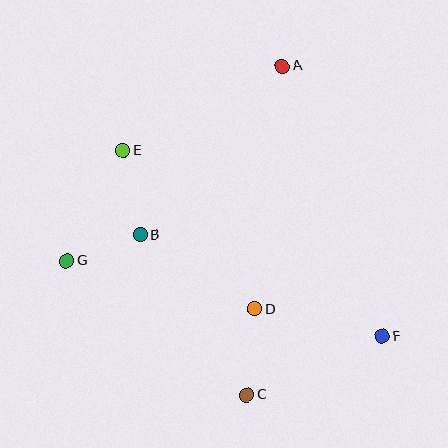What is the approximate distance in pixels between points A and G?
The distance between A and G is approximately 290 pixels.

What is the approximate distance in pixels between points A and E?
The distance between A and E is approximately 180 pixels.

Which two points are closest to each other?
Points B and G are closest to each other.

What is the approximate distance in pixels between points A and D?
The distance between A and D is approximately 245 pixels.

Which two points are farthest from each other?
Points A and C are farthest from each other.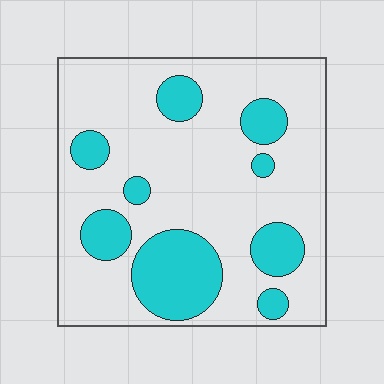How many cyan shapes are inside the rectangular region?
9.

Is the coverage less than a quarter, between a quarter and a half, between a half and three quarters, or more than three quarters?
Less than a quarter.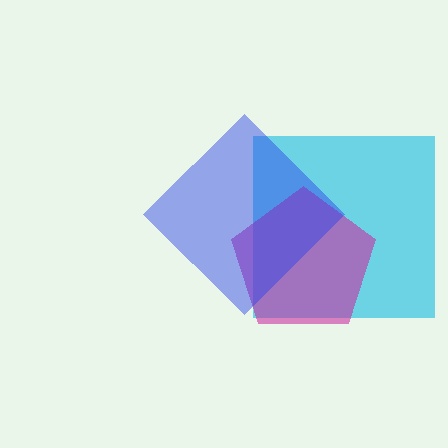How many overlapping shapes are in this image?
There are 3 overlapping shapes in the image.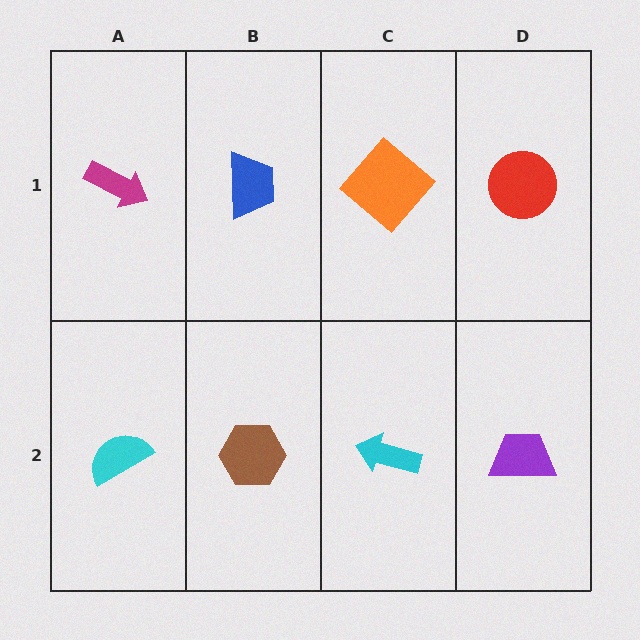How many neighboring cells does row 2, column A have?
2.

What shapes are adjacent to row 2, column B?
A blue trapezoid (row 1, column B), a cyan semicircle (row 2, column A), a cyan arrow (row 2, column C).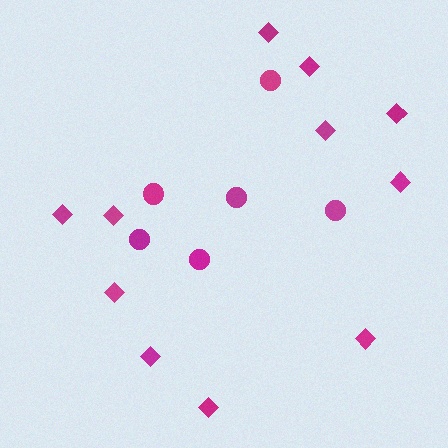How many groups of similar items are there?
There are 2 groups: one group of circles (6) and one group of diamonds (11).